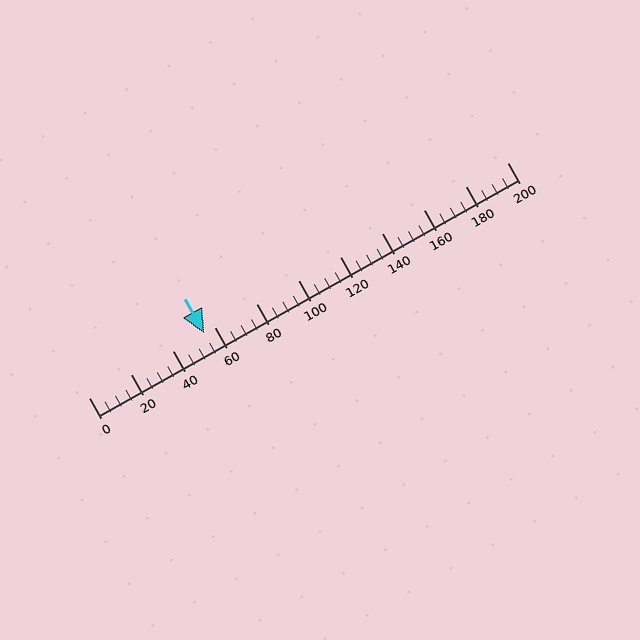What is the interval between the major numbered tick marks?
The major tick marks are spaced 20 units apart.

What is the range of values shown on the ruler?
The ruler shows values from 0 to 200.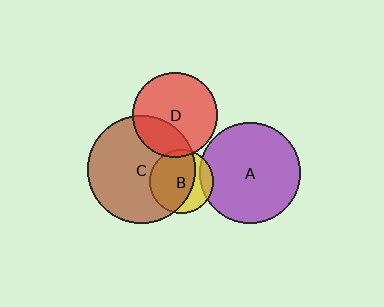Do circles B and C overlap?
Yes.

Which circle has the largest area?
Circle C (brown).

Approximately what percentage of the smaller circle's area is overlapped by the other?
Approximately 70%.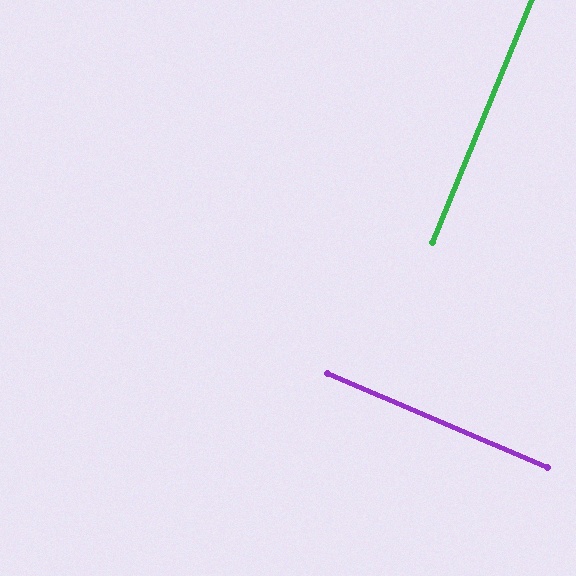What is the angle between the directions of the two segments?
Approximately 89 degrees.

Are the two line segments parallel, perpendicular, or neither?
Perpendicular — they meet at approximately 89°.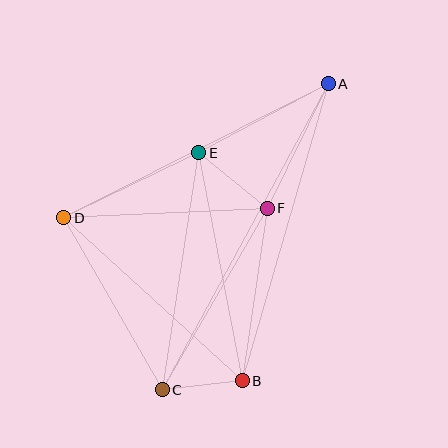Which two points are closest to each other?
Points B and C are closest to each other.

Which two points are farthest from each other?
Points A and C are farthest from each other.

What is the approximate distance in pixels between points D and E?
The distance between D and E is approximately 150 pixels.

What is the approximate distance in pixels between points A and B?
The distance between A and B is approximately 309 pixels.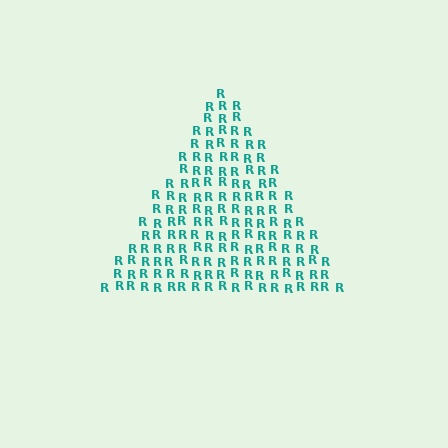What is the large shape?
The large shape is a triangle.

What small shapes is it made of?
It is made of small letter R's.